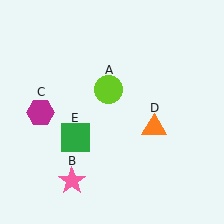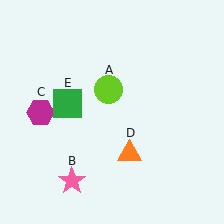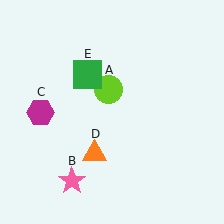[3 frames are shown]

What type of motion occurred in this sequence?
The orange triangle (object D), green square (object E) rotated clockwise around the center of the scene.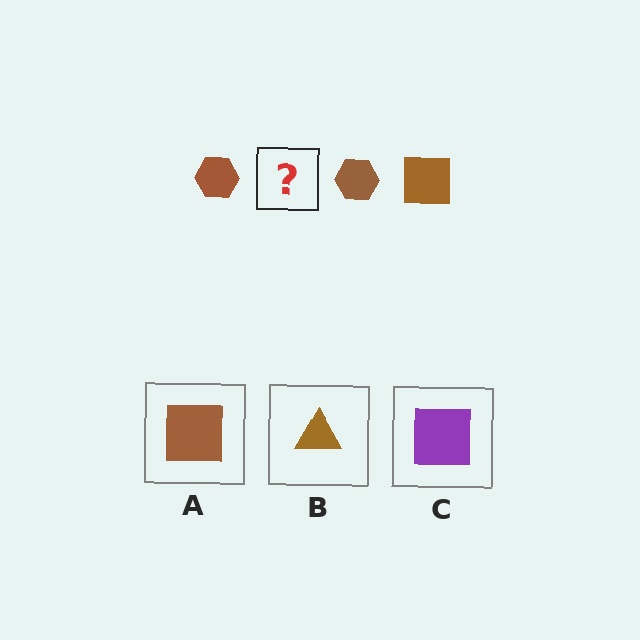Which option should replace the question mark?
Option A.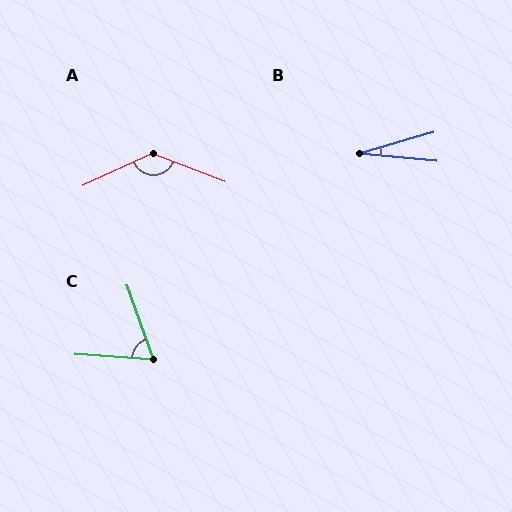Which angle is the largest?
A, at approximately 134 degrees.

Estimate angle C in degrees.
Approximately 67 degrees.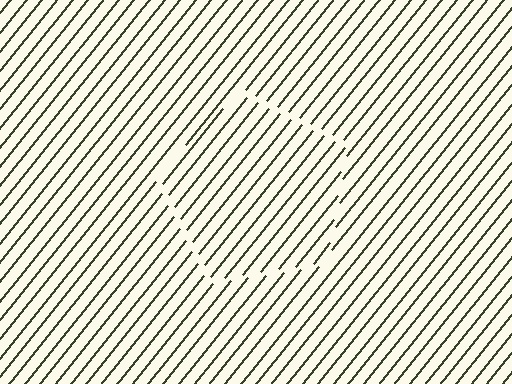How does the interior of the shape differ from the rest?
The interior of the shape contains the same grating, shifted by half a period — the contour is defined by the phase discontinuity where line-ends from the inner and outer gratings abut.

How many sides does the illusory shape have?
5 sides — the line-ends trace a pentagon.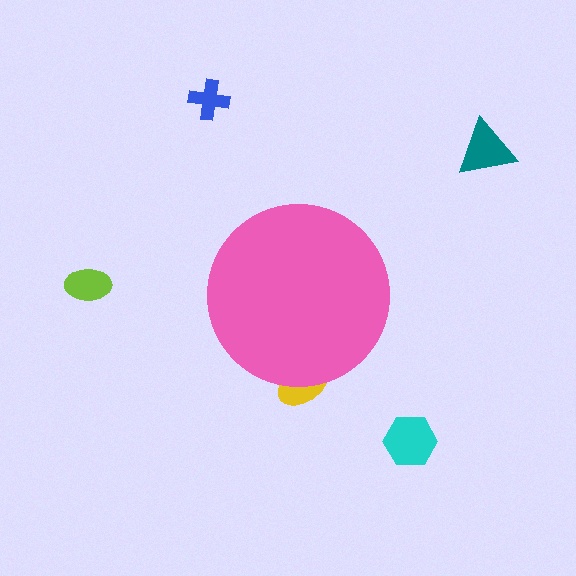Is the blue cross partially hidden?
No, the blue cross is fully visible.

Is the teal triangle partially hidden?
No, the teal triangle is fully visible.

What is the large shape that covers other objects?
A pink circle.